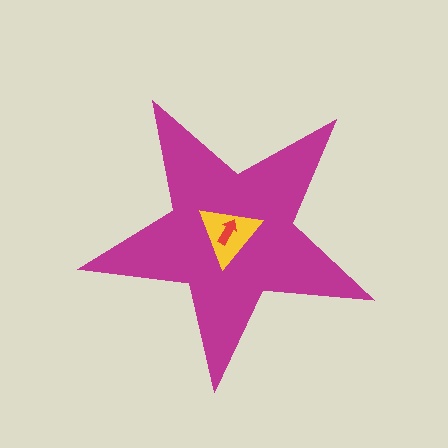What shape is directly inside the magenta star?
The yellow triangle.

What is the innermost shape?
The red arrow.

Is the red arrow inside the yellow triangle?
Yes.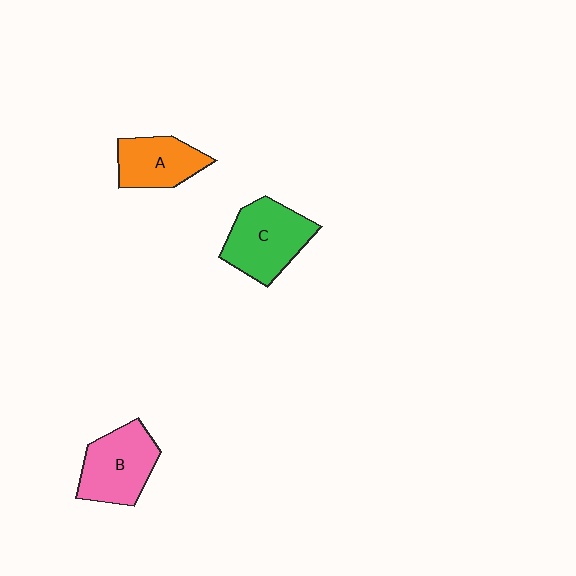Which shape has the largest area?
Shape C (green).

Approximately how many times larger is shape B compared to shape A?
Approximately 1.2 times.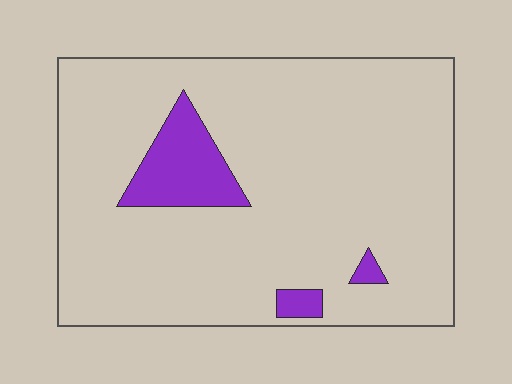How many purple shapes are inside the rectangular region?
3.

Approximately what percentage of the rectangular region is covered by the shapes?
Approximately 10%.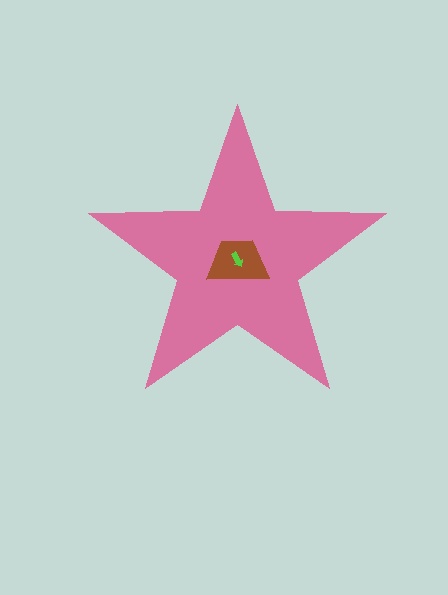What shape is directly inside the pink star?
The brown trapezoid.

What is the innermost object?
The lime arrow.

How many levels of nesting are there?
3.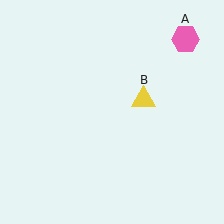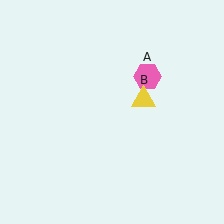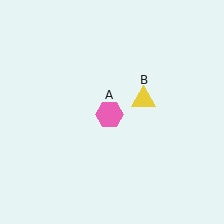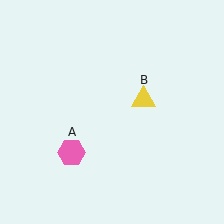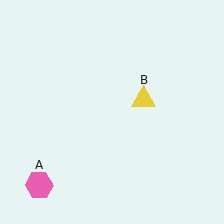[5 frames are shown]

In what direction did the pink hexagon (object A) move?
The pink hexagon (object A) moved down and to the left.